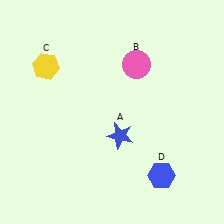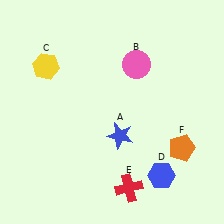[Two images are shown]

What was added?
A red cross (E), an orange pentagon (F) were added in Image 2.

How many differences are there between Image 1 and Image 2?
There are 2 differences between the two images.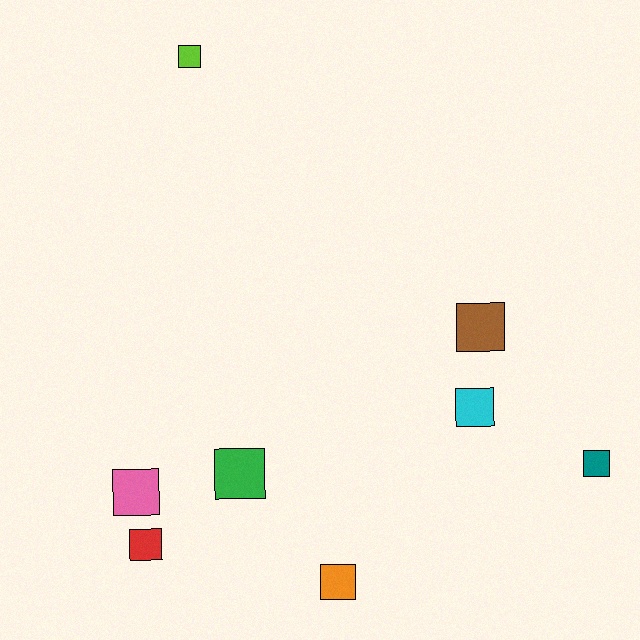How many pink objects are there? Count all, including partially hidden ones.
There is 1 pink object.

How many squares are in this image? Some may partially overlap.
There are 8 squares.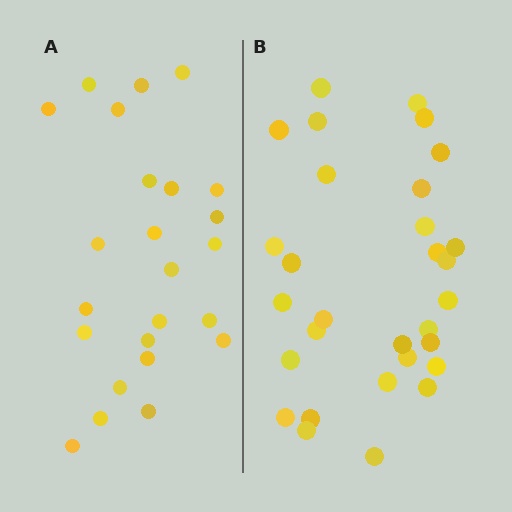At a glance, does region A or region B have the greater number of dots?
Region B (the right region) has more dots.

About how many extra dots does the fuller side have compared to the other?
Region B has about 6 more dots than region A.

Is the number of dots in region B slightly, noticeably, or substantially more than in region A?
Region B has noticeably more, but not dramatically so. The ratio is roughly 1.2 to 1.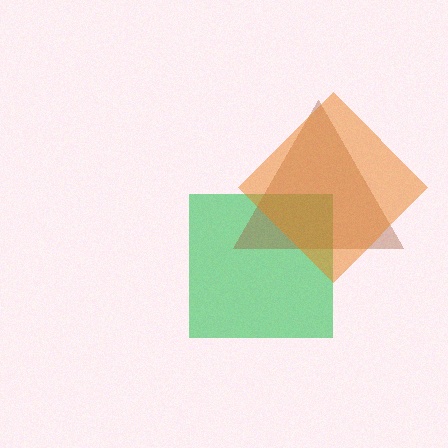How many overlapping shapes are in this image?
There are 3 overlapping shapes in the image.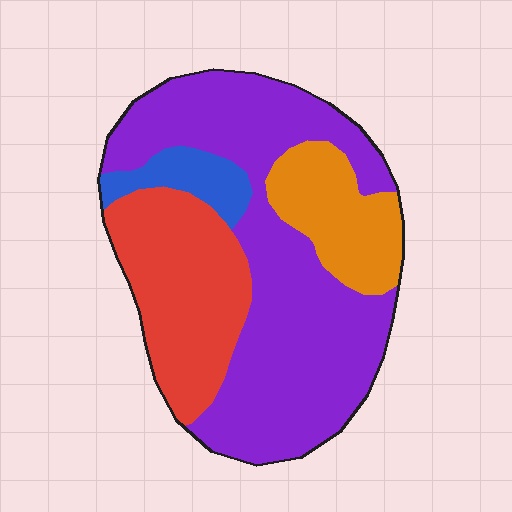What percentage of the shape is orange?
Orange covers roughly 15% of the shape.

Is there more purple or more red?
Purple.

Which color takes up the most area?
Purple, at roughly 55%.